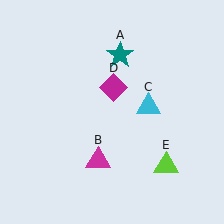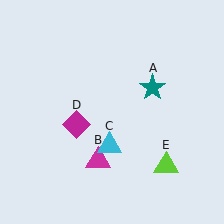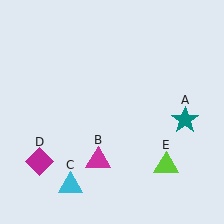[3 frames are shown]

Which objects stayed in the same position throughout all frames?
Magenta triangle (object B) and lime triangle (object E) remained stationary.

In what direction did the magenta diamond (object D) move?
The magenta diamond (object D) moved down and to the left.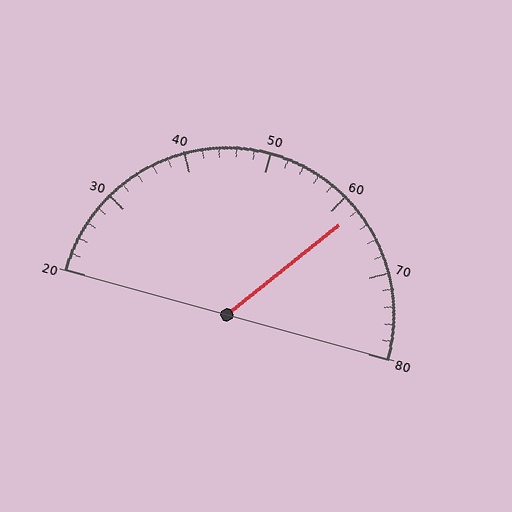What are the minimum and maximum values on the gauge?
The gauge ranges from 20 to 80.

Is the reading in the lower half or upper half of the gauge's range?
The reading is in the upper half of the range (20 to 80).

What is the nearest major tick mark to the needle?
The nearest major tick mark is 60.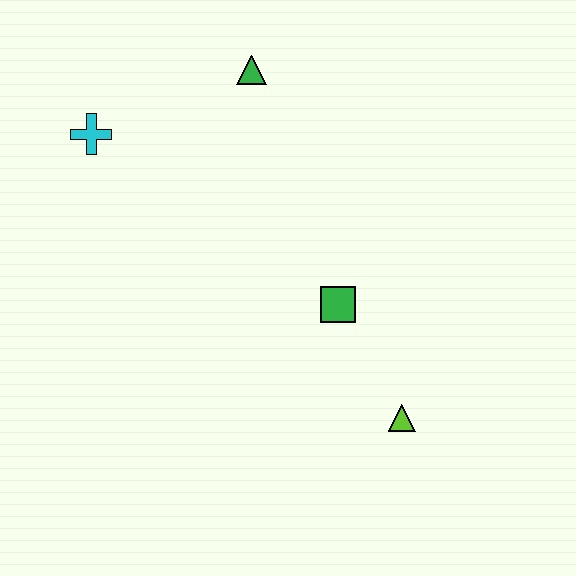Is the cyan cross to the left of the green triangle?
Yes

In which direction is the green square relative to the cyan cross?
The green square is to the right of the cyan cross.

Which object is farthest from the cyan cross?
The lime triangle is farthest from the cyan cross.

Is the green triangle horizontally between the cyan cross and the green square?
Yes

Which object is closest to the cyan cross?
The green triangle is closest to the cyan cross.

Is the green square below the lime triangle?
No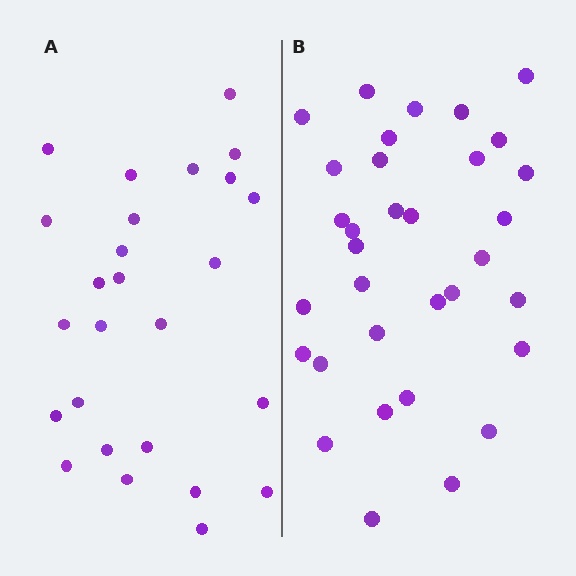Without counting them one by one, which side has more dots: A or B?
Region B (the right region) has more dots.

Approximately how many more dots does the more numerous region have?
Region B has roughly 8 or so more dots than region A.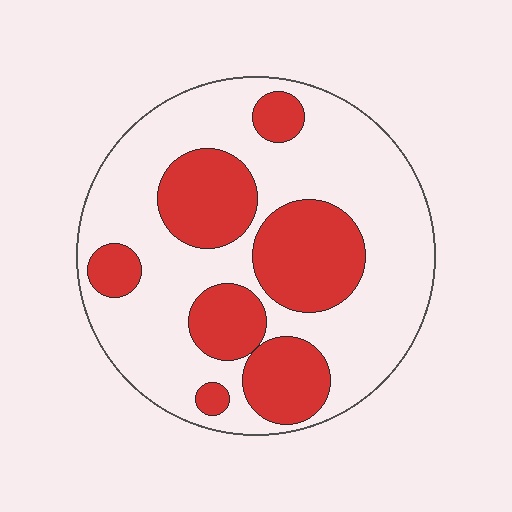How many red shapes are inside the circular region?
7.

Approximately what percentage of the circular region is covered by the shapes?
Approximately 35%.